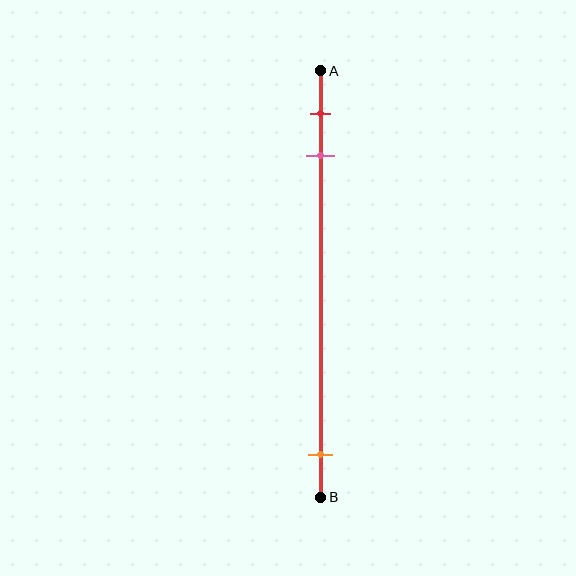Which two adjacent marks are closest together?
The red and pink marks are the closest adjacent pair.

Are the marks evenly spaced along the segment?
No, the marks are not evenly spaced.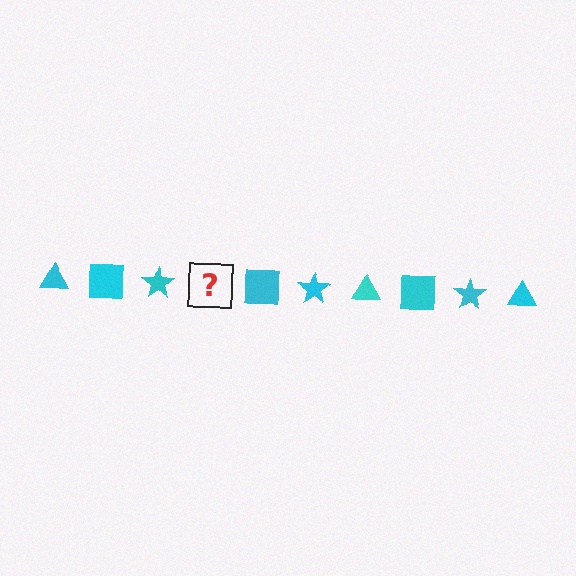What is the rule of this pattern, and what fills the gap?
The rule is that the pattern cycles through triangle, square, star shapes in cyan. The gap should be filled with a cyan triangle.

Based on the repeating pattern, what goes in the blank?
The blank should be a cyan triangle.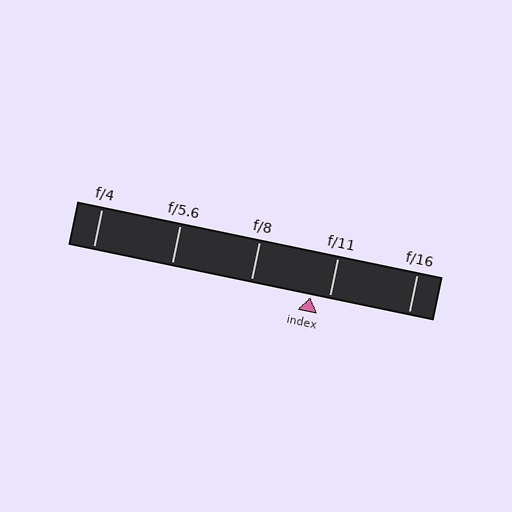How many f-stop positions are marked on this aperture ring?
There are 5 f-stop positions marked.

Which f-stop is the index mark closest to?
The index mark is closest to f/11.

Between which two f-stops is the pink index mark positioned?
The index mark is between f/8 and f/11.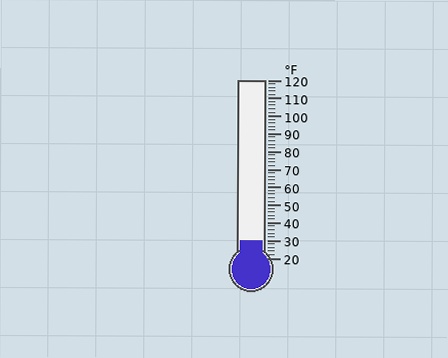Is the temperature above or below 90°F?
The temperature is below 90°F.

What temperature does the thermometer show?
The thermometer shows approximately 30°F.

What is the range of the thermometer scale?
The thermometer scale ranges from 20°F to 120°F.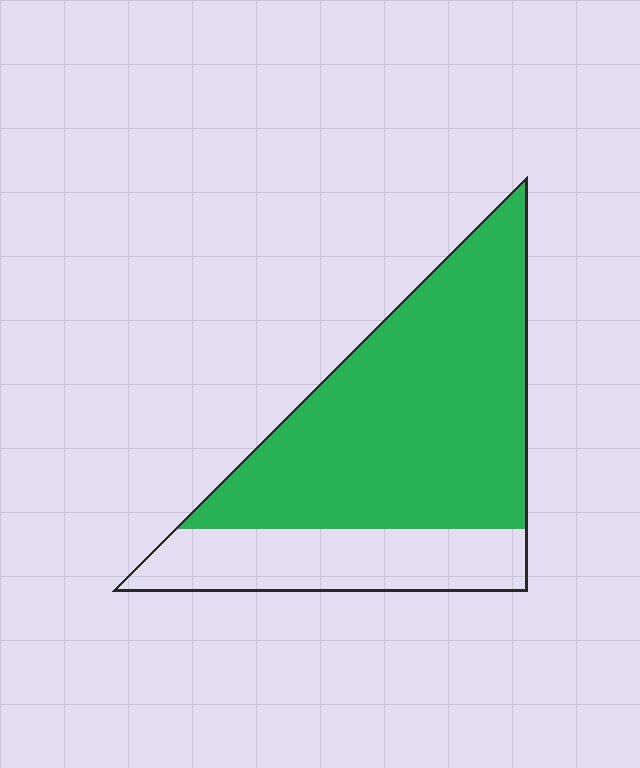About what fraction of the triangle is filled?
About three quarters (3/4).